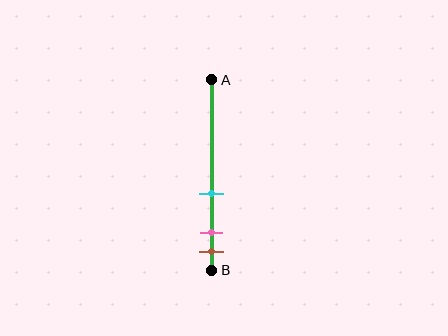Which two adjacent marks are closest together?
The pink and brown marks are the closest adjacent pair.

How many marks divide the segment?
There are 3 marks dividing the segment.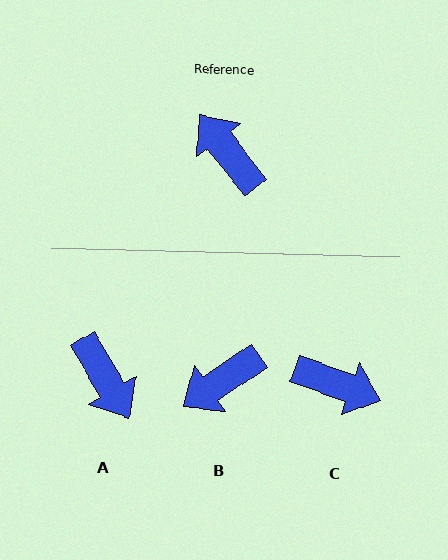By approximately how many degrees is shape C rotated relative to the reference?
Approximately 148 degrees clockwise.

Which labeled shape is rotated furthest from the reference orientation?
A, about 173 degrees away.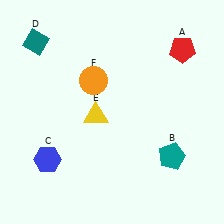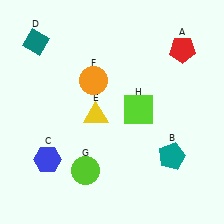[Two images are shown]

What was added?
A lime circle (G), a lime square (H) were added in Image 2.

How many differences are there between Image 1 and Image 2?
There are 2 differences between the two images.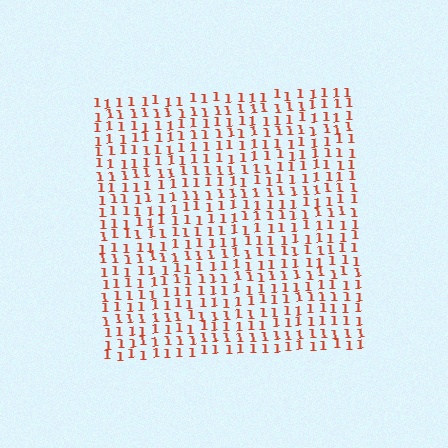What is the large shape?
The large shape is a square.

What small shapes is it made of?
It is made of small digit 1's.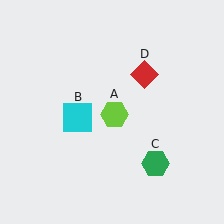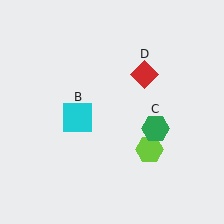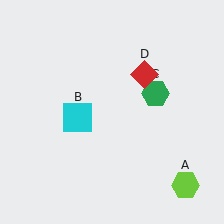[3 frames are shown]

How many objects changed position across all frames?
2 objects changed position: lime hexagon (object A), green hexagon (object C).